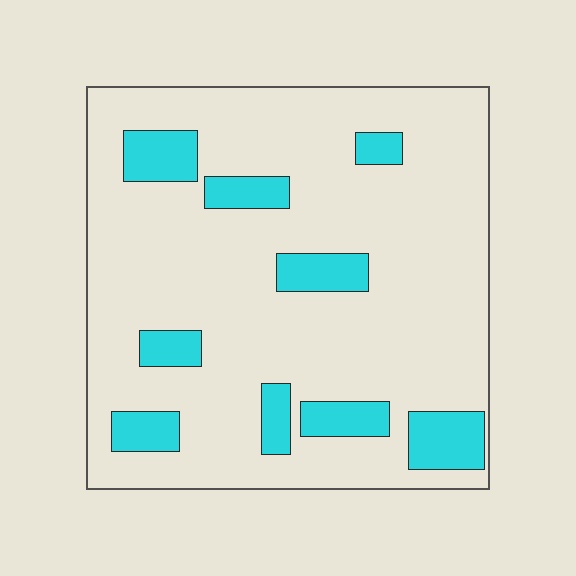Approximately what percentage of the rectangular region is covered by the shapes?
Approximately 15%.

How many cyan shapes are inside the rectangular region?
9.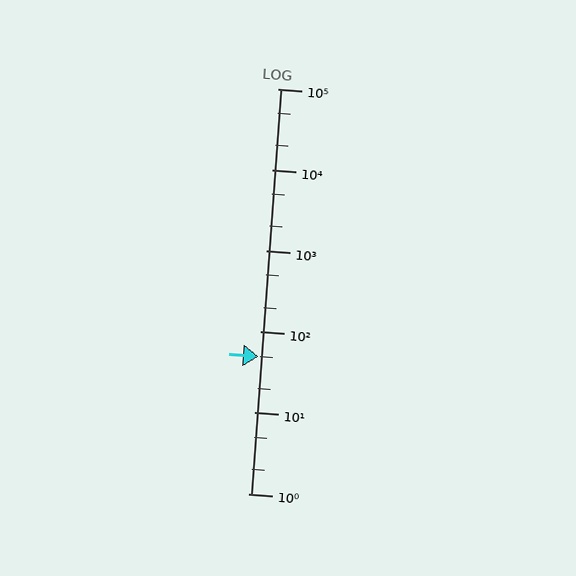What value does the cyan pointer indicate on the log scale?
The pointer indicates approximately 50.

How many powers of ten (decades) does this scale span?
The scale spans 5 decades, from 1 to 100000.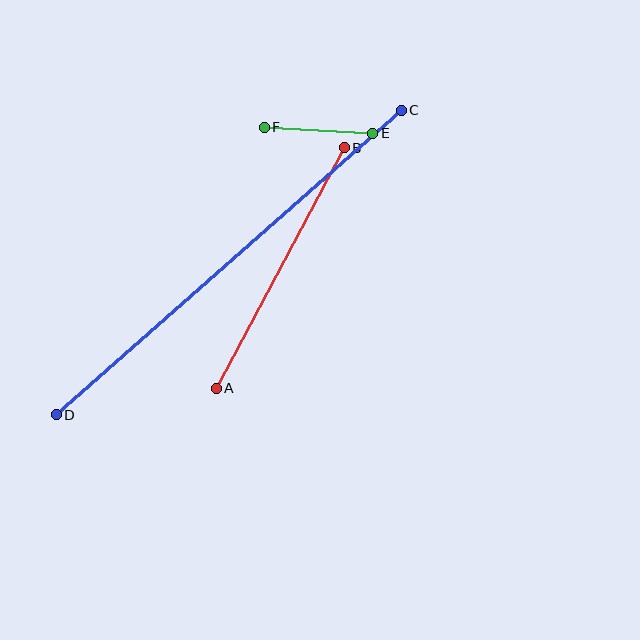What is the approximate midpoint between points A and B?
The midpoint is at approximately (280, 268) pixels.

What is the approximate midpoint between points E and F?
The midpoint is at approximately (319, 130) pixels.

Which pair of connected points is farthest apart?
Points C and D are farthest apart.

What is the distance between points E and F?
The distance is approximately 108 pixels.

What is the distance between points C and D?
The distance is approximately 460 pixels.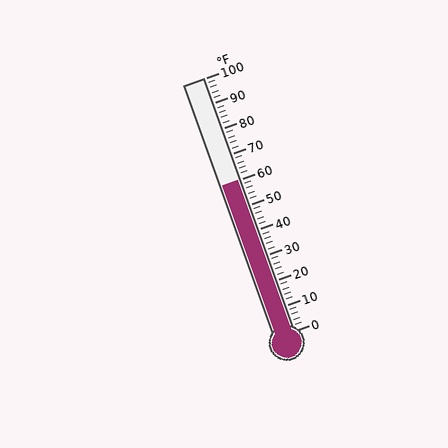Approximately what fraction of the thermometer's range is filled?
The thermometer is filled to approximately 60% of its range.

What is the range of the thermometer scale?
The thermometer scale ranges from 0°F to 100°F.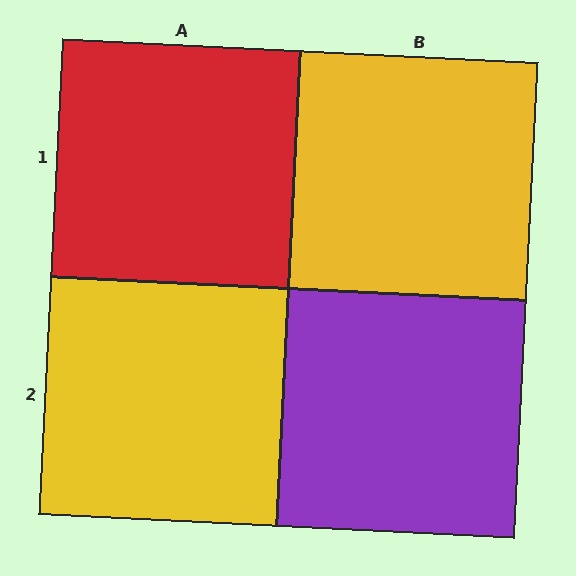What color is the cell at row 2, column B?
Purple.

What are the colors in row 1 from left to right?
Red, yellow.